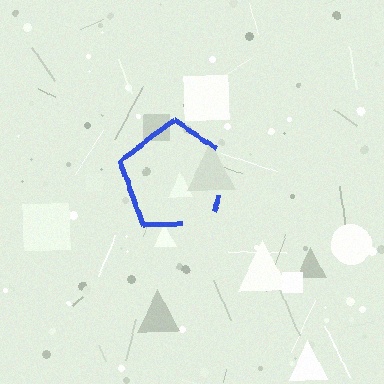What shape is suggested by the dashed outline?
The dashed outline suggests a pentagon.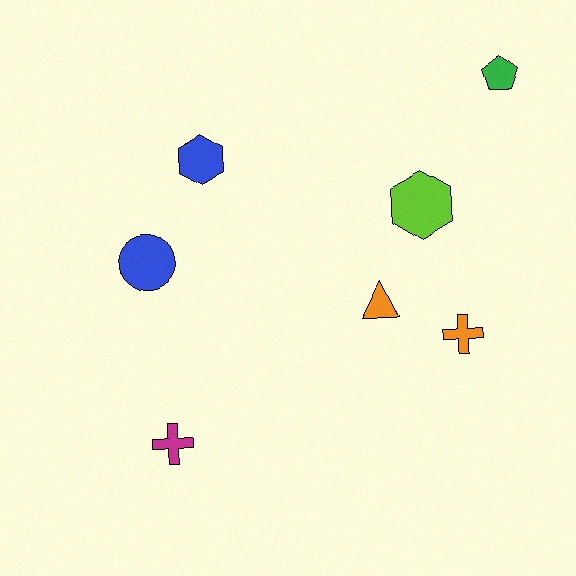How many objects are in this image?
There are 7 objects.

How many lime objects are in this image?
There is 1 lime object.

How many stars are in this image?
There are no stars.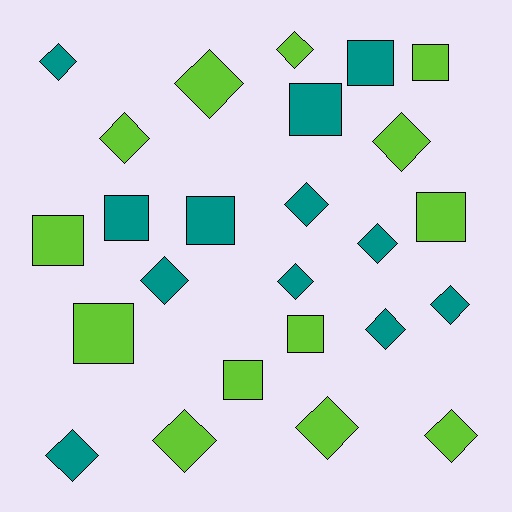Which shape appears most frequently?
Diamond, with 15 objects.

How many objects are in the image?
There are 25 objects.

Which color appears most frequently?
Lime, with 13 objects.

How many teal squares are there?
There are 4 teal squares.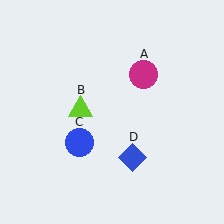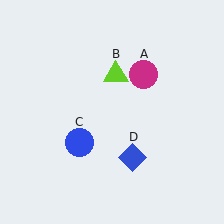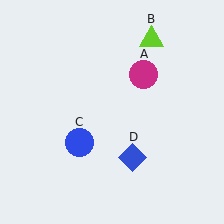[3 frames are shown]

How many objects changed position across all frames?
1 object changed position: lime triangle (object B).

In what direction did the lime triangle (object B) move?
The lime triangle (object B) moved up and to the right.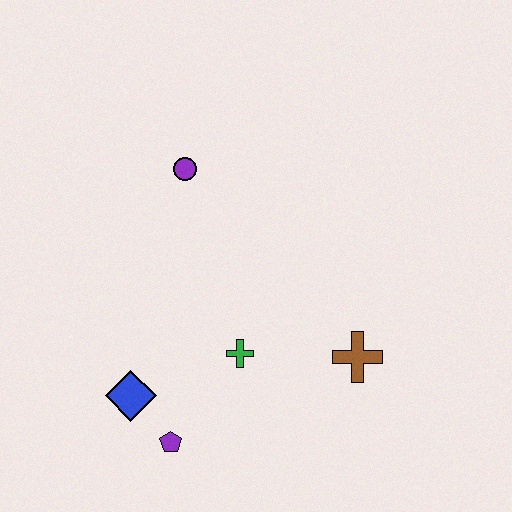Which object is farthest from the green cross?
The purple circle is farthest from the green cross.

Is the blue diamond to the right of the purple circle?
No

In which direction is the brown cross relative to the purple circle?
The brown cross is below the purple circle.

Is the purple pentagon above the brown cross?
No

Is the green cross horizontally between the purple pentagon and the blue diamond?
No